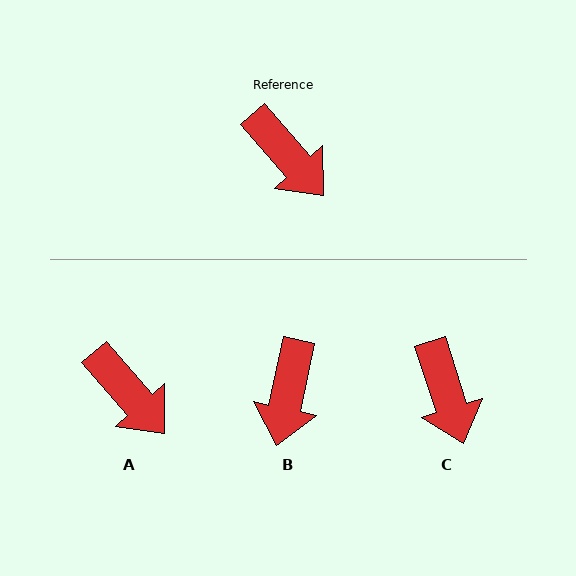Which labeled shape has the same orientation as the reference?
A.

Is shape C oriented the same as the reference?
No, it is off by about 23 degrees.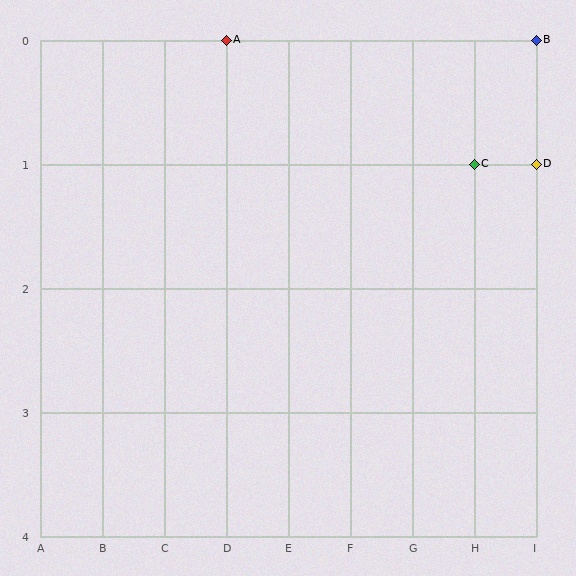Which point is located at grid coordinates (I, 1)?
Point D is at (I, 1).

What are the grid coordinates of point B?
Point B is at grid coordinates (I, 0).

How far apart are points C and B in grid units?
Points C and B are 1 column and 1 row apart (about 1.4 grid units diagonally).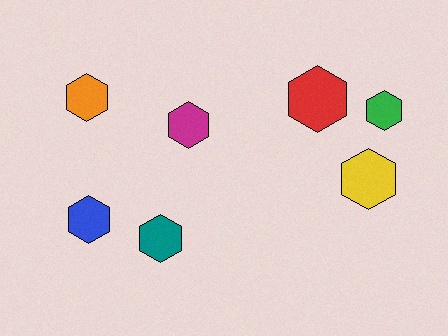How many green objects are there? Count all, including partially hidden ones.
There is 1 green object.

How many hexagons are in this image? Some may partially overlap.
There are 7 hexagons.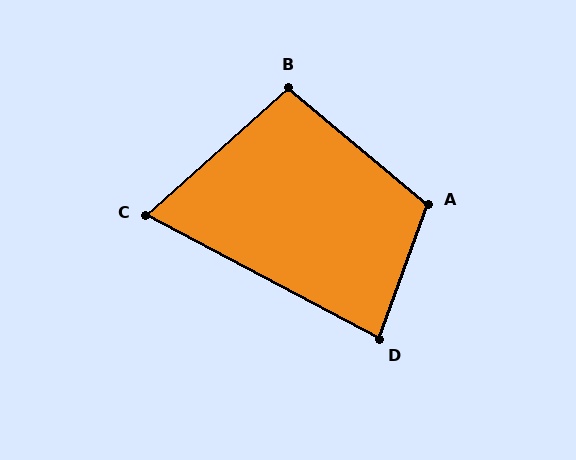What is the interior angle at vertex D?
Approximately 82 degrees (acute).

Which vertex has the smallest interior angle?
C, at approximately 70 degrees.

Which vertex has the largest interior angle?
A, at approximately 110 degrees.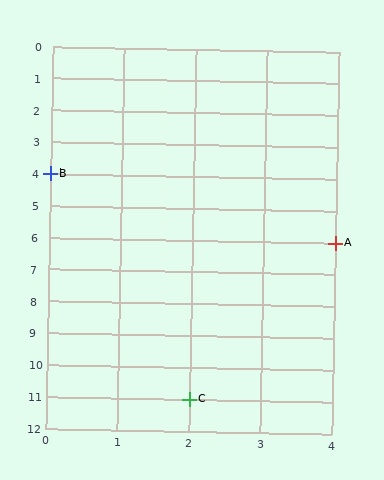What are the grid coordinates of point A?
Point A is at grid coordinates (4, 6).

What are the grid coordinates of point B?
Point B is at grid coordinates (0, 4).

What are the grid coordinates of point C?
Point C is at grid coordinates (2, 11).